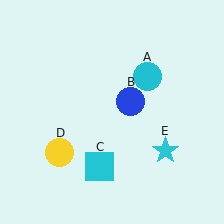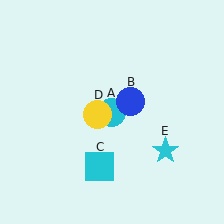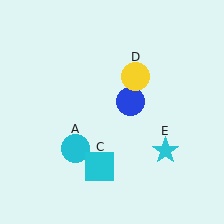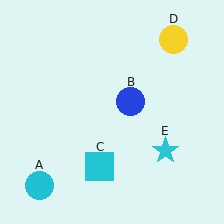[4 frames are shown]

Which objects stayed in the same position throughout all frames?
Blue circle (object B) and cyan square (object C) and cyan star (object E) remained stationary.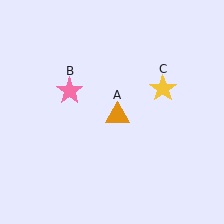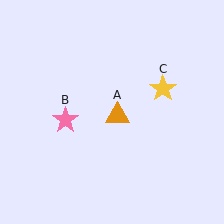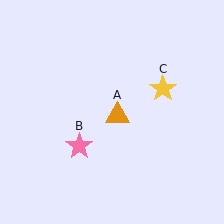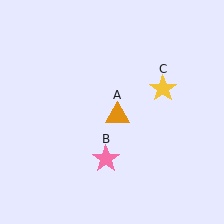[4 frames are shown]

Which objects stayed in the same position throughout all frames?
Orange triangle (object A) and yellow star (object C) remained stationary.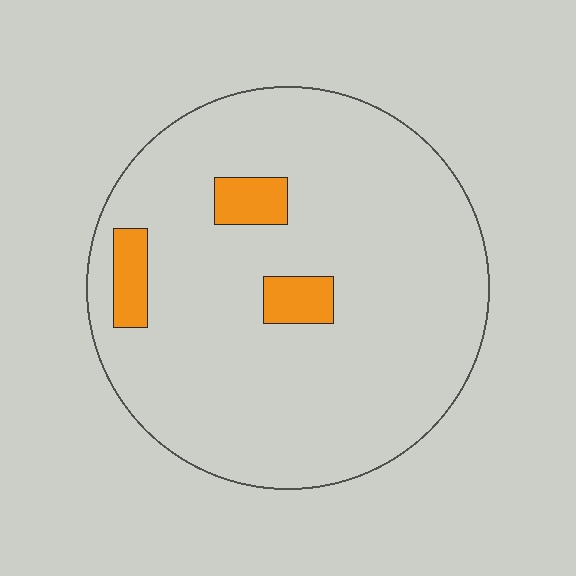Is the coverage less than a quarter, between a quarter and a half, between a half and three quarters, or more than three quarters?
Less than a quarter.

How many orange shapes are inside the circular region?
3.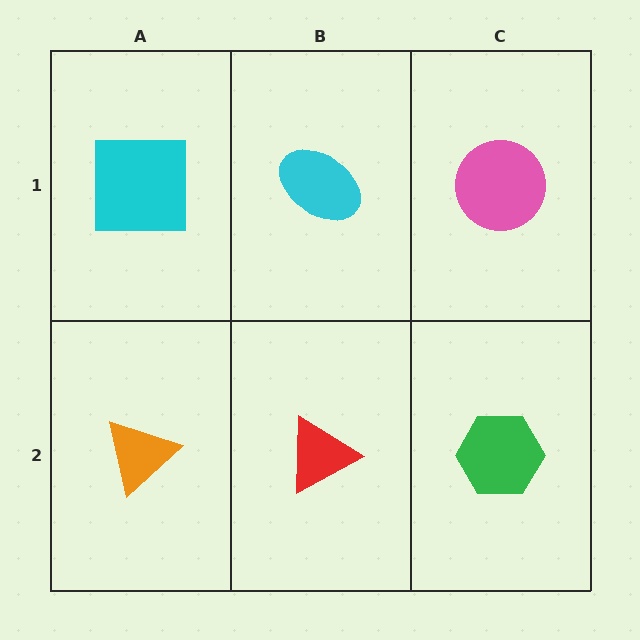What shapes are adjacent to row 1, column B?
A red triangle (row 2, column B), a cyan square (row 1, column A), a pink circle (row 1, column C).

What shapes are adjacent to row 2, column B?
A cyan ellipse (row 1, column B), an orange triangle (row 2, column A), a green hexagon (row 2, column C).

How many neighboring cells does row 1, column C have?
2.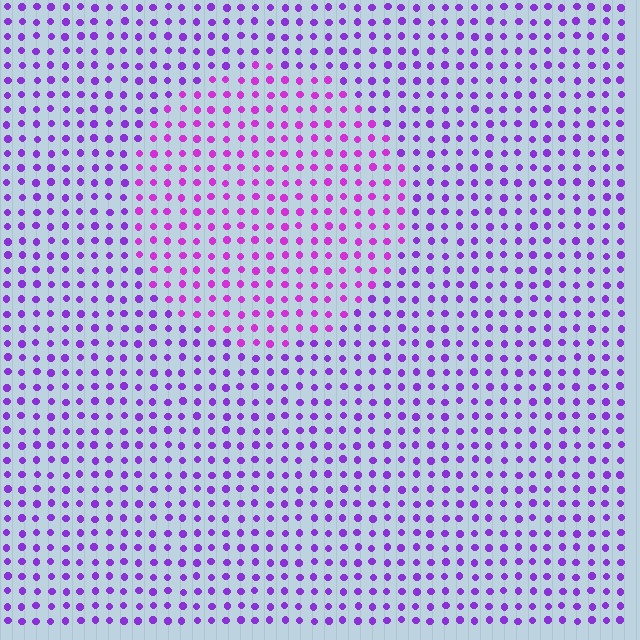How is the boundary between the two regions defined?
The boundary is defined purely by a slight shift in hue (about 26 degrees). Spacing, size, and orientation are identical on both sides.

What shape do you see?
I see a circle.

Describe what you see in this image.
The image is filled with small purple elements in a uniform arrangement. A circle-shaped region is visible where the elements are tinted to a slightly different hue, forming a subtle color boundary.